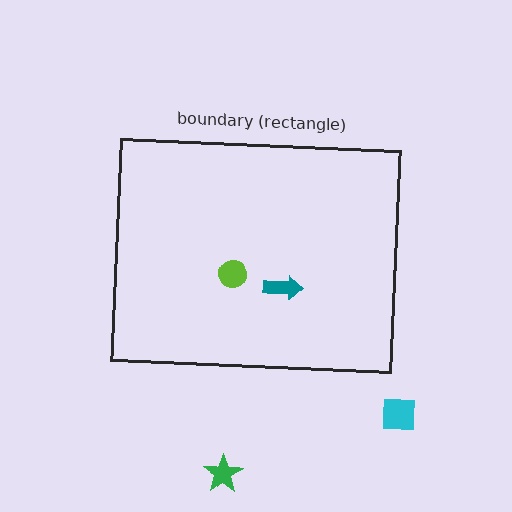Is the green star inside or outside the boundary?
Outside.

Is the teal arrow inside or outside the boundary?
Inside.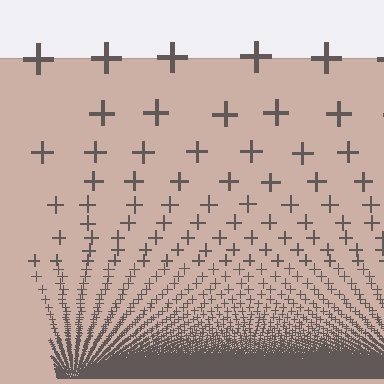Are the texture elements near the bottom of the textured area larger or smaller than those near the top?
Smaller. The gradient is inverted — elements near the bottom are smaller and denser.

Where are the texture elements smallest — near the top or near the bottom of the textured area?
Near the bottom.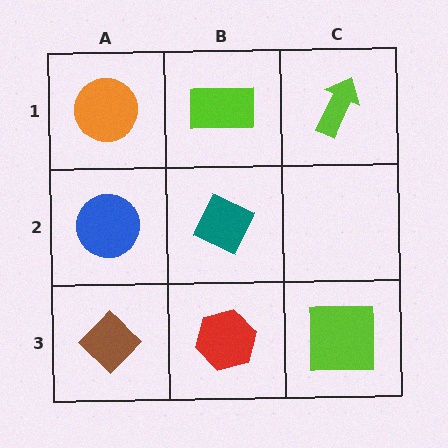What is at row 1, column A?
An orange circle.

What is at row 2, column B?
A teal diamond.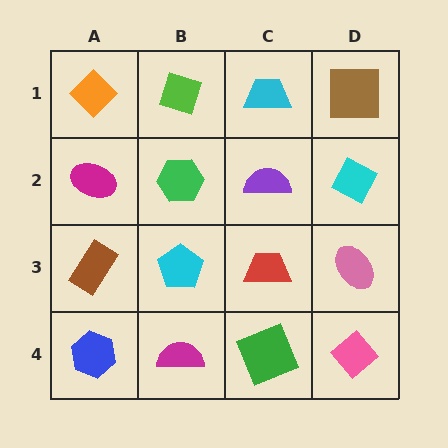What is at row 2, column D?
A cyan diamond.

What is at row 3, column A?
A brown rectangle.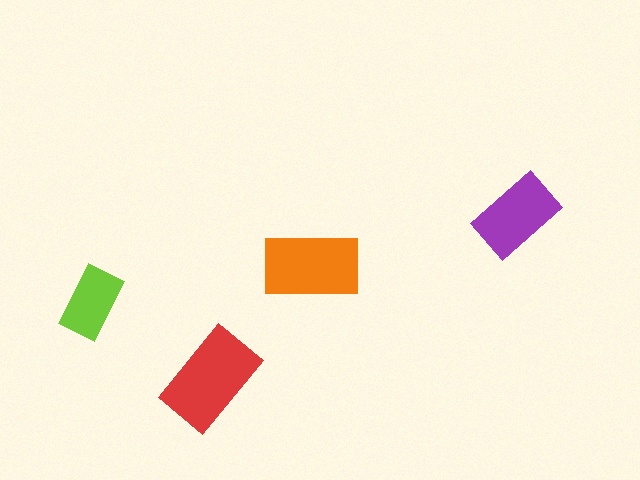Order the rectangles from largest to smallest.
the red one, the orange one, the purple one, the lime one.